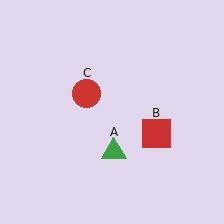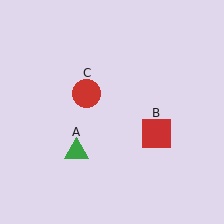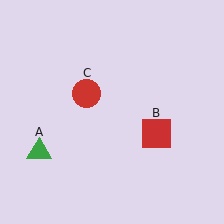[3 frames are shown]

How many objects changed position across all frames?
1 object changed position: green triangle (object A).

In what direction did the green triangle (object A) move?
The green triangle (object A) moved left.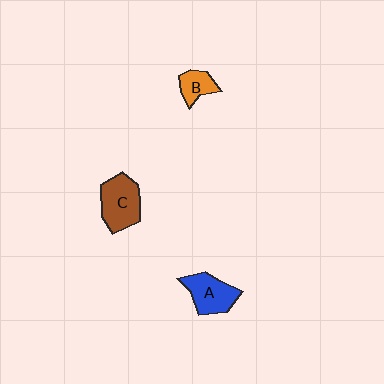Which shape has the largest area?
Shape C (brown).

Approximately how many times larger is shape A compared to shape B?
Approximately 1.7 times.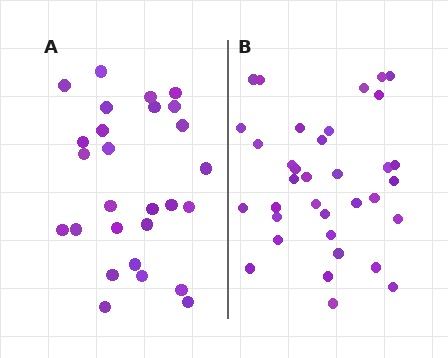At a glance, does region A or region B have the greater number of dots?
Region B (the right region) has more dots.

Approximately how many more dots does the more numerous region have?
Region B has roughly 8 or so more dots than region A.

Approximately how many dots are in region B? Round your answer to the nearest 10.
About 40 dots. (The exact count is 35, which rounds to 40.)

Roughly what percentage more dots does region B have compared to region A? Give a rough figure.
About 30% more.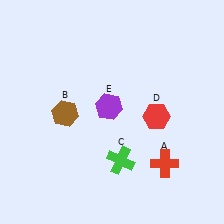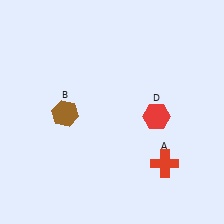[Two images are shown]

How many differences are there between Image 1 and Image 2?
There are 2 differences between the two images.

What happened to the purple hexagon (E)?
The purple hexagon (E) was removed in Image 2. It was in the top-left area of Image 1.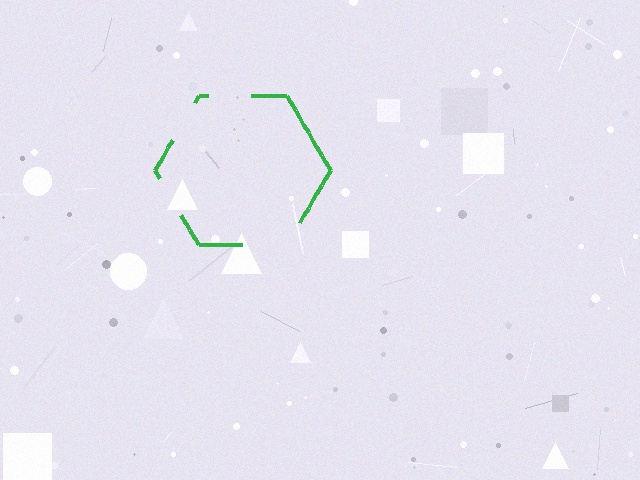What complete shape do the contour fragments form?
The contour fragments form a hexagon.